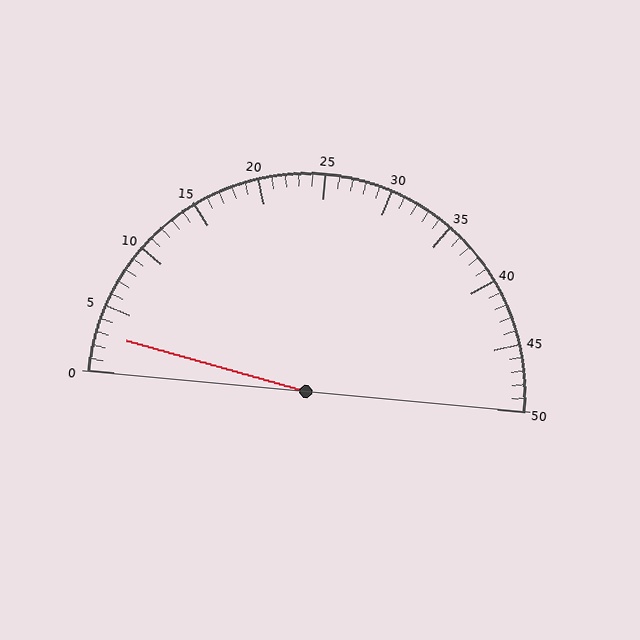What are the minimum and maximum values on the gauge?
The gauge ranges from 0 to 50.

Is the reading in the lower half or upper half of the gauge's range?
The reading is in the lower half of the range (0 to 50).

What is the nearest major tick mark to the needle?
The nearest major tick mark is 5.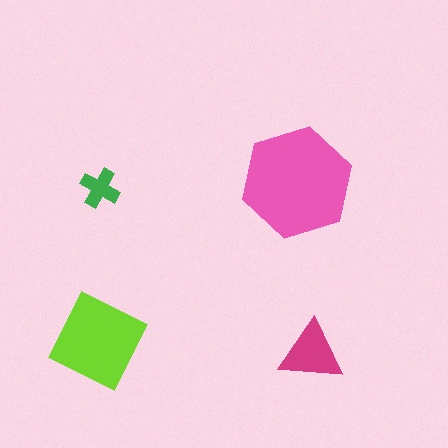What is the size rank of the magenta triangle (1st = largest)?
3rd.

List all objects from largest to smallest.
The pink hexagon, the lime diamond, the magenta triangle, the green cross.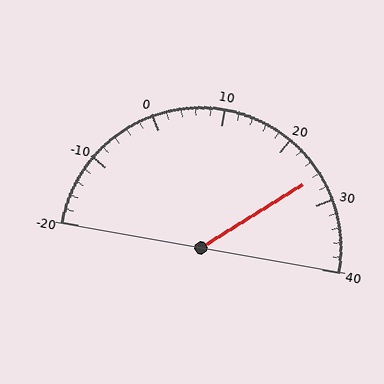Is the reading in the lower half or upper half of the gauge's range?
The reading is in the upper half of the range (-20 to 40).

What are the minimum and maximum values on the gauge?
The gauge ranges from -20 to 40.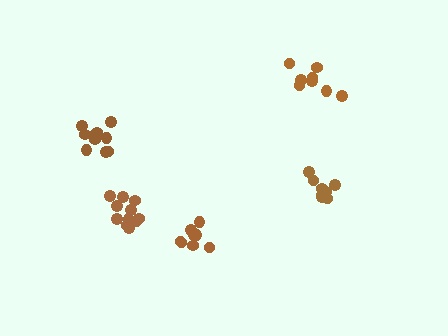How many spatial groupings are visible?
There are 5 spatial groupings.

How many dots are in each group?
Group 1: 11 dots, Group 2: 8 dots, Group 3: 10 dots, Group 4: 8 dots, Group 5: 8 dots (45 total).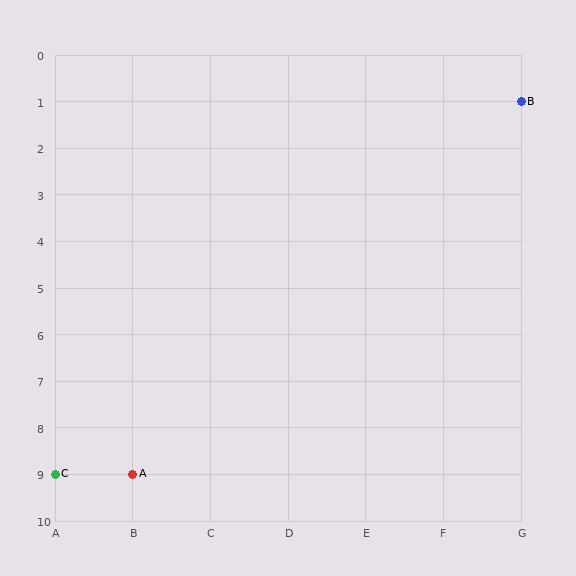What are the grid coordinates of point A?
Point A is at grid coordinates (B, 9).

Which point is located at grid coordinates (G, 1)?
Point B is at (G, 1).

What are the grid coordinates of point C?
Point C is at grid coordinates (A, 9).